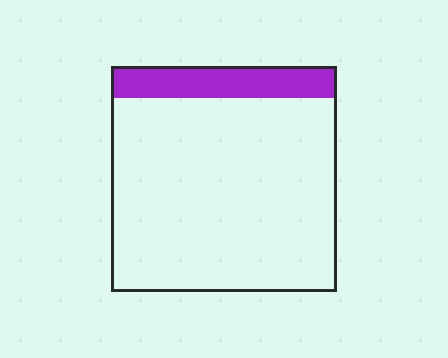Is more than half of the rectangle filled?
No.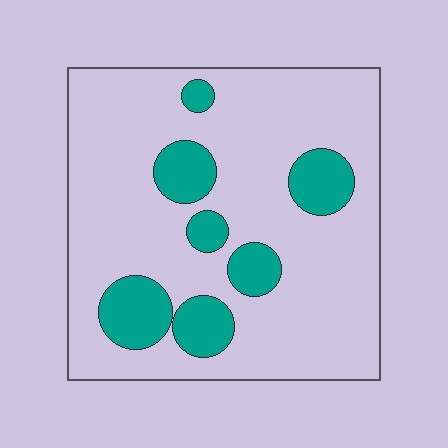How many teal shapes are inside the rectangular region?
7.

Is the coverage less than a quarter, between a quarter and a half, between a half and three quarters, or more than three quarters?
Less than a quarter.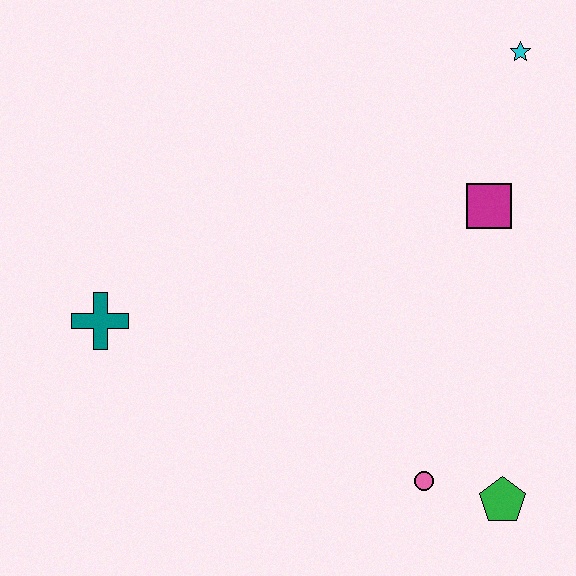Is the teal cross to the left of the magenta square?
Yes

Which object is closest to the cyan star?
The magenta square is closest to the cyan star.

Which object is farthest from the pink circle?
The cyan star is farthest from the pink circle.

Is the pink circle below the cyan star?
Yes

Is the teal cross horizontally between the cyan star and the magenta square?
No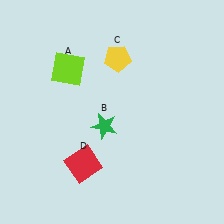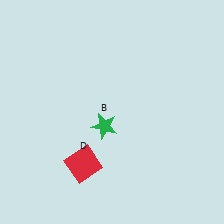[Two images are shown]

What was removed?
The lime square (A), the yellow pentagon (C) were removed in Image 2.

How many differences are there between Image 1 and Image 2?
There are 2 differences between the two images.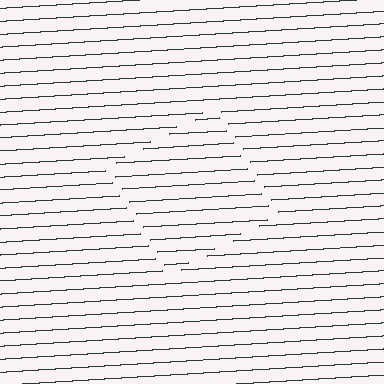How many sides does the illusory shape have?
4 sides — the line-ends trace a square.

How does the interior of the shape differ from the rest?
The interior of the shape contains the same grating, shifted by half a period — the contour is defined by the phase discontinuity where line-ends from the inner and outer gratings abut.